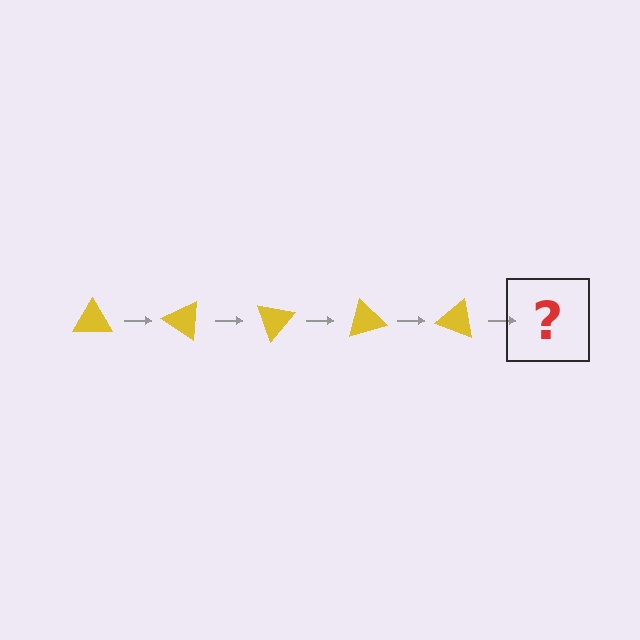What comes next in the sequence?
The next element should be a yellow triangle rotated 175 degrees.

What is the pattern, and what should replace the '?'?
The pattern is that the triangle rotates 35 degrees each step. The '?' should be a yellow triangle rotated 175 degrees.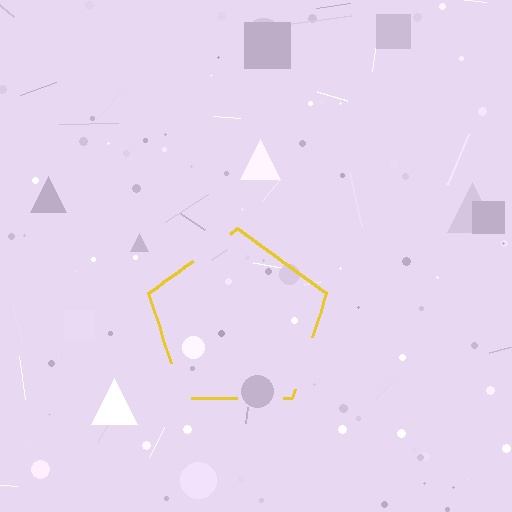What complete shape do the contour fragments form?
The contour fragments form a pentagon.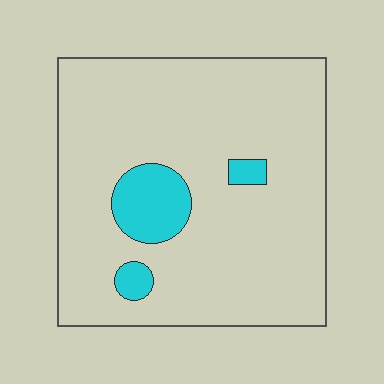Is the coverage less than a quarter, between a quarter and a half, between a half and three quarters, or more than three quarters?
Less than a quarter.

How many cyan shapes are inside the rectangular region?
3.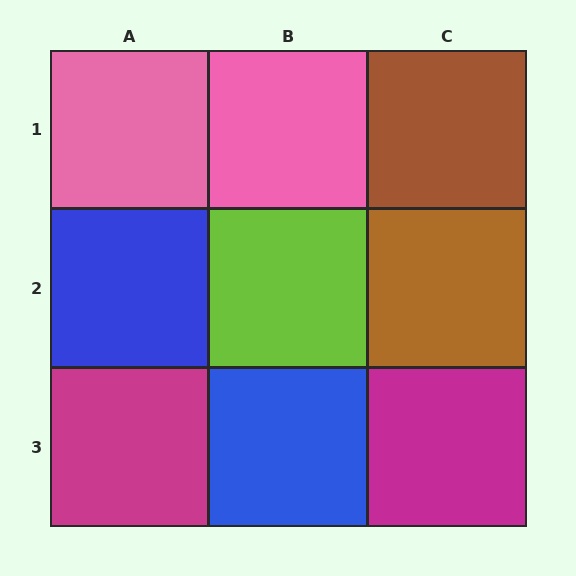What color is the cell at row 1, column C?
Brown.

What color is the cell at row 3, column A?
Magenta.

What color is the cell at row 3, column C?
Magenta.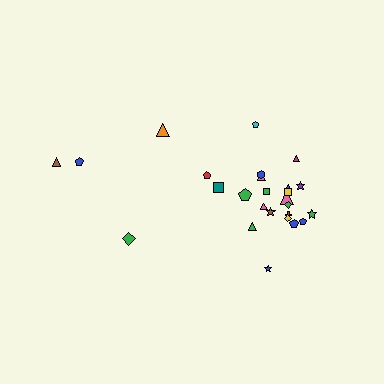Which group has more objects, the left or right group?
The right group.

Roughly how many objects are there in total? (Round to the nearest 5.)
Roughly 25 objects in total.